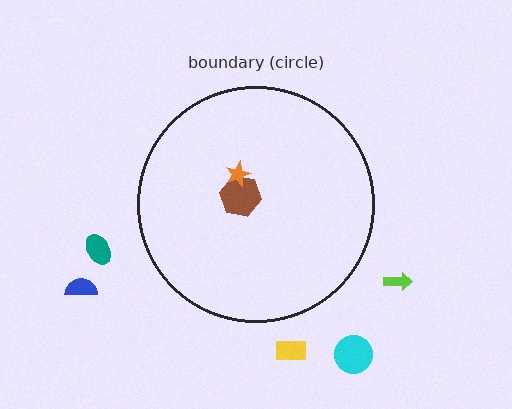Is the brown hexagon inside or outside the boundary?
Inside.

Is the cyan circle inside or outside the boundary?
Outside.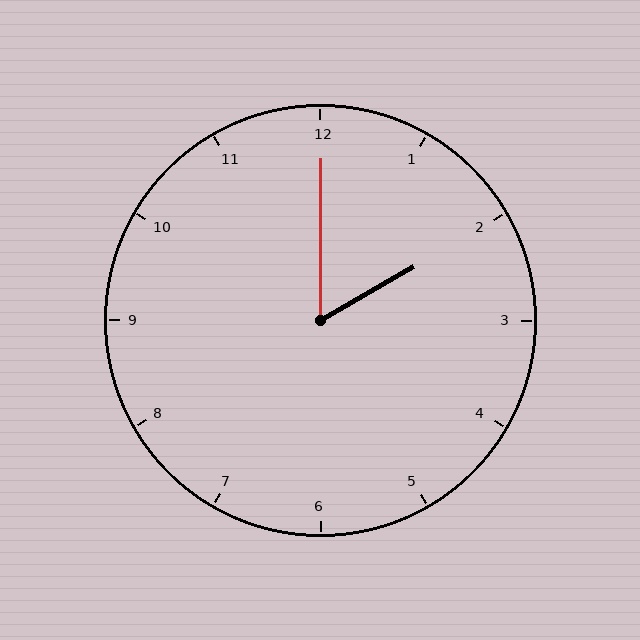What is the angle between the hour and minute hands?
Approximately 60 degrees.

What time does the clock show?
2:00.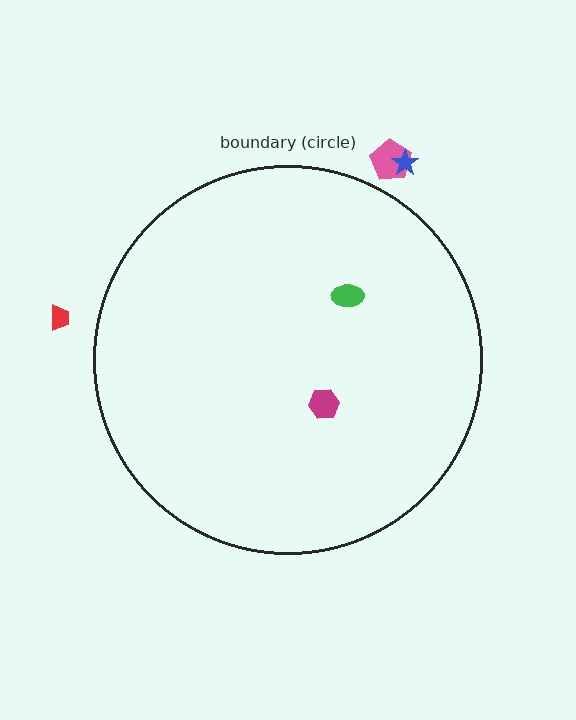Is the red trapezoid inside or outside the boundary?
Outside.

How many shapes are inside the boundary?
2 inside, 3 outside.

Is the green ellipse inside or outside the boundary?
Inside.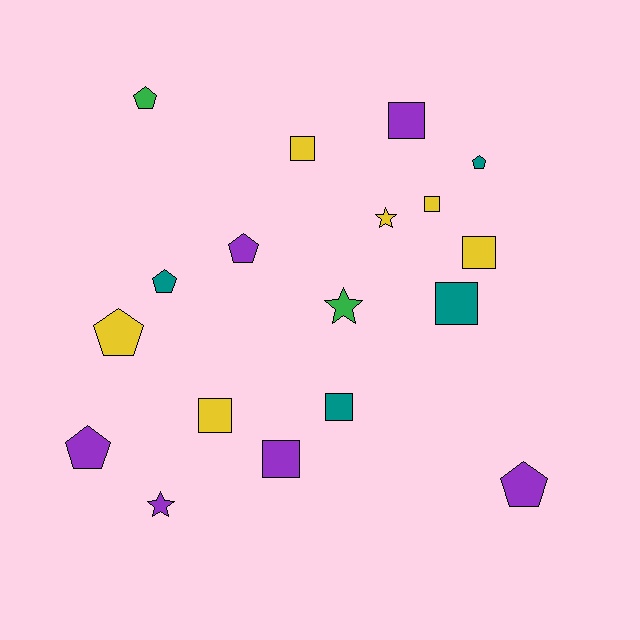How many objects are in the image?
There are 18 objects.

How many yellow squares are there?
There are 4 yellow squares.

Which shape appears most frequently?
Square, with 8 objects.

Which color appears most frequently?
Purple, with 6 objects.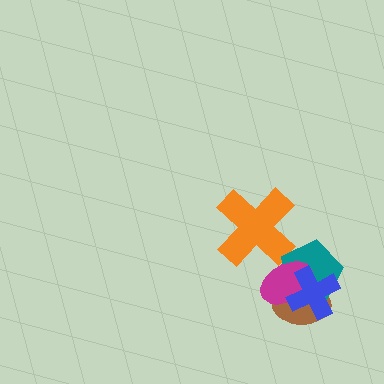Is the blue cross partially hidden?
No, no other shape covers it.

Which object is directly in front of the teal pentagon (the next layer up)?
The magenta ellipse is directly in front of the teal pentagon.